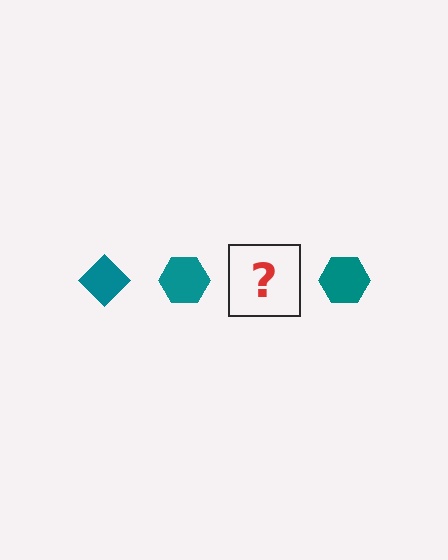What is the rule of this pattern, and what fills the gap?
The rule is that the pattern cycles through diamond, hexagon shapes in teal. The gap should be filled with a teal diamond.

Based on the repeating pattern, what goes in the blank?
The blank should be a teal diamond.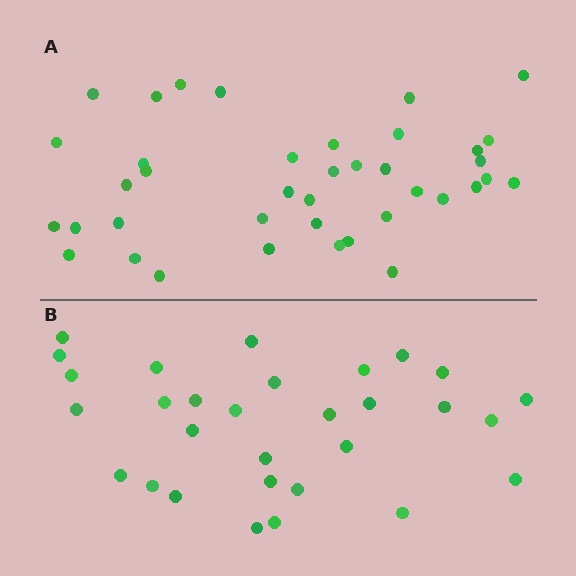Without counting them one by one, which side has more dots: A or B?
Region A (the top region) has more dots.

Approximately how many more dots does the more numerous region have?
Region A has roughly 8 or so more dots than region B.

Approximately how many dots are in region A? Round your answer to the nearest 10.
About 40 dots. (The exact count is 39, which rounds to 40.)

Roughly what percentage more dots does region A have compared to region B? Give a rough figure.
About 30% more.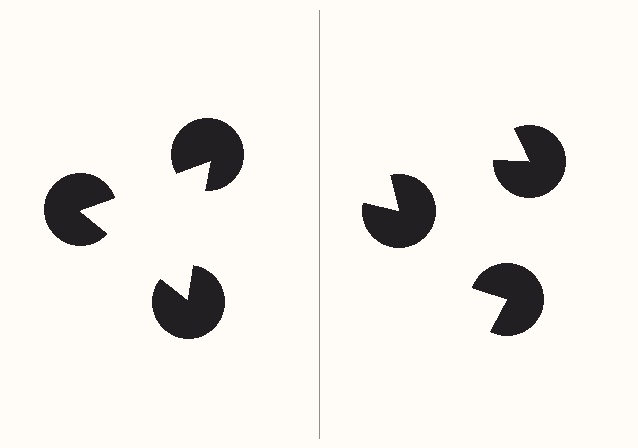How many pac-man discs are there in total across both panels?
6 — 3 on each side.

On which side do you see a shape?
An illusory triangle appears on the left side. On the right side the wedge cuts are rotated, so no coherent shape forms.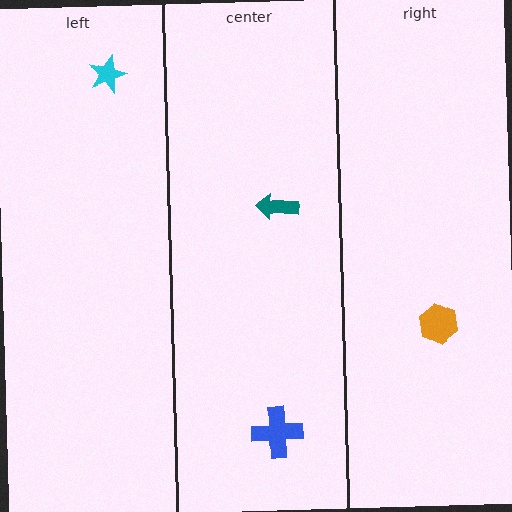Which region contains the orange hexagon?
The right region.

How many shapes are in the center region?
2.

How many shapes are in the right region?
1.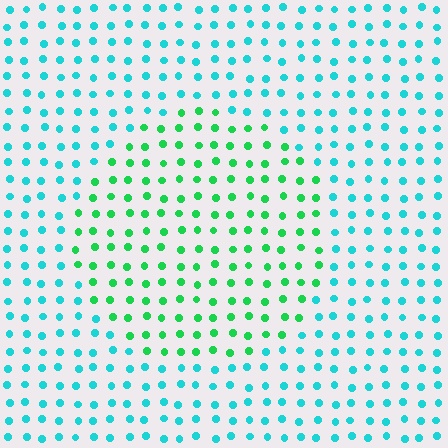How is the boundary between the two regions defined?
The boundary is defined purely by a slight shift in hue (about 44 degrees). Spacing, size, and orientation are identical on both sides.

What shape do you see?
I see a circle.